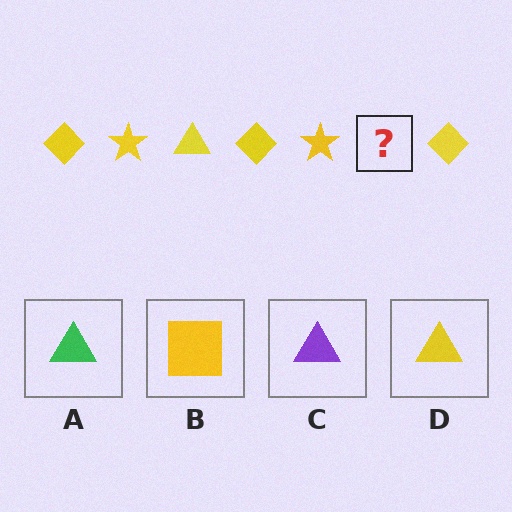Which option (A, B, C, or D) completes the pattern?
D.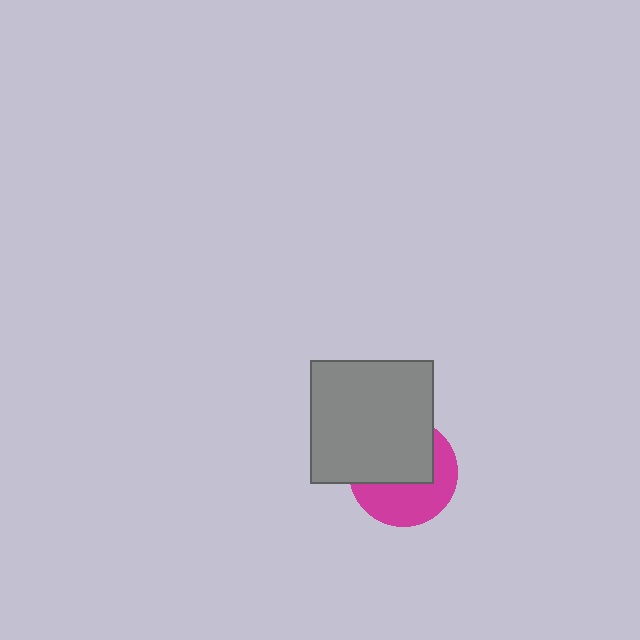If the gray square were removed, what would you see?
You would see the complete magenta circle.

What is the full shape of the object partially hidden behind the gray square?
The partially hidden object is a magenta circle.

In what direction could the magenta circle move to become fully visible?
The magenta circle could move down. That would shift it out from behind the gray square entirely.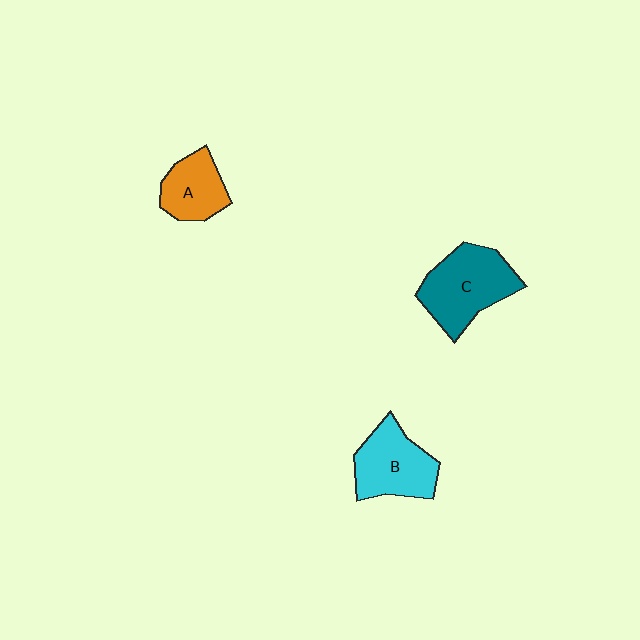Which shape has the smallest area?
Shape A (orange).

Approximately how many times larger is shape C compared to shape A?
Approximately 1.6 times.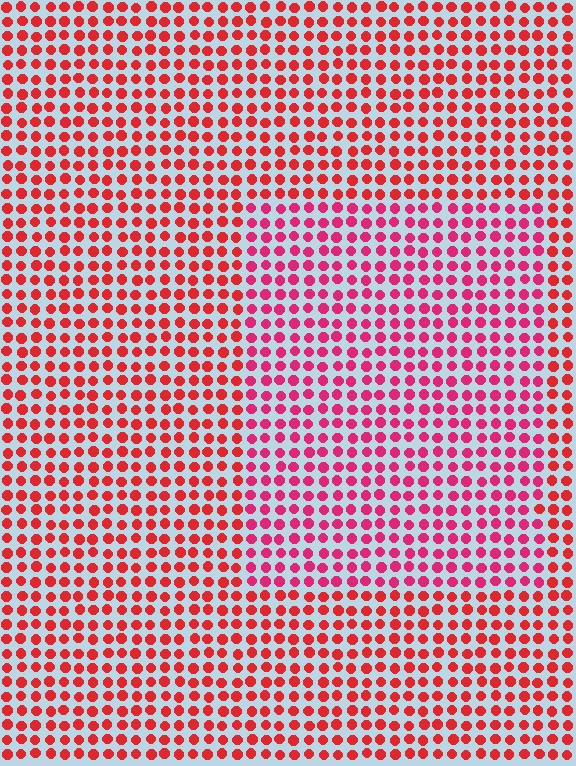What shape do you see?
I see a rectangle.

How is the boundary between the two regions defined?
The boundary is defined purely by a slight shift in hue (about 24 degrees). Spacing, size, and orientation are identical on both sides.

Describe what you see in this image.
The image is filled with small red elements in a uniform arrangement. A rectangle-shaped region is visible where the elements are tinted to a slightly different hue, forming a subtle color boundary.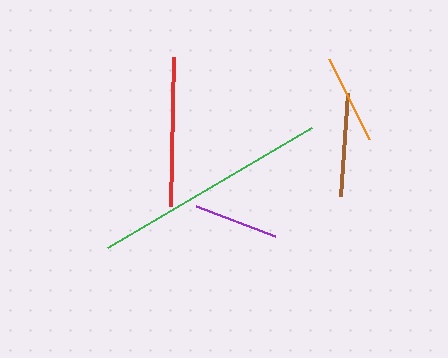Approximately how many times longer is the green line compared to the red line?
The green line is approximately 1.6 times the length of the red line.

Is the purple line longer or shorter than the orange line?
The orange line is longer than the purple line.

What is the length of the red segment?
The red segment is approximately 149 pixels long.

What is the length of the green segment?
The green segment is approximately 237 pixels long.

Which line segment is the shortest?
The purple line is the shortest at approximately 84 pixels.